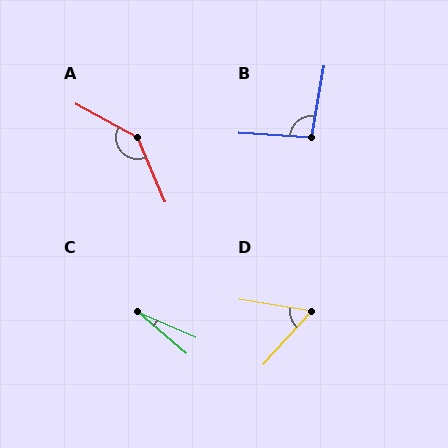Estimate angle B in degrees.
Approximately 96 degrees.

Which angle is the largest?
A, at approximately 141 degrees.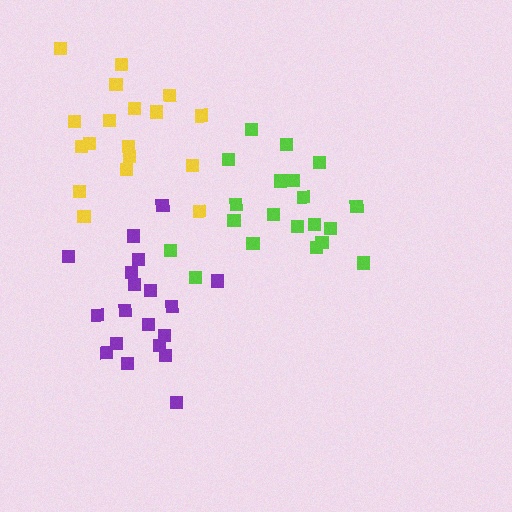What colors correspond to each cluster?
The clusters are colored: lime, purple, yellow.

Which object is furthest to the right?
The lime cluster is rightmost.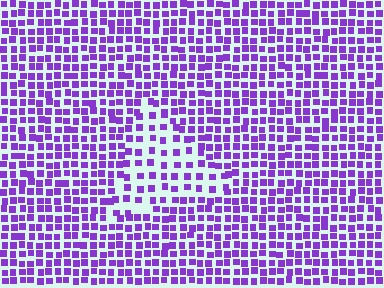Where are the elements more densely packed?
The elements are more densely packed outside the triangle boundary.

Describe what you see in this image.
The image contains small purple elements arranged at two different densities. A triangle-shaped region is visible where the elements are less densely packed than the surrounding area.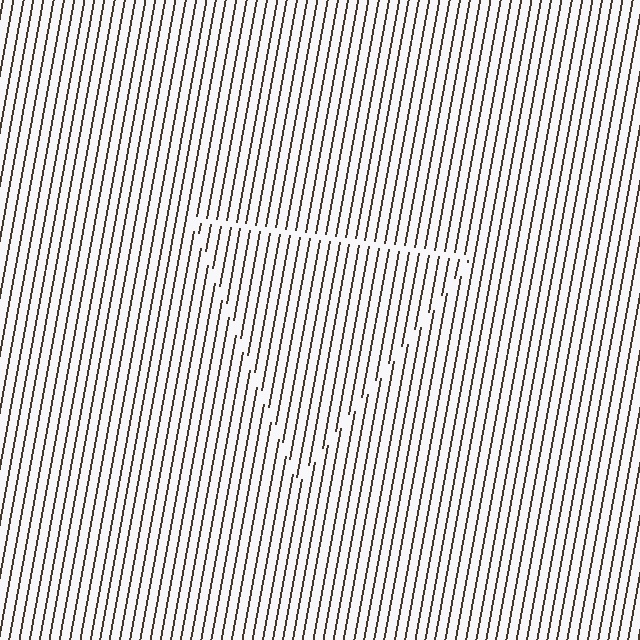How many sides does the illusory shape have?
3 sides — the line-ends trace a triangle.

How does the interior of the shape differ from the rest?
The interior of the shape contains the same grating, shifted by half a period — the contour is defined by the phase discontinuity where line-ends from the inner and outer gratings abut.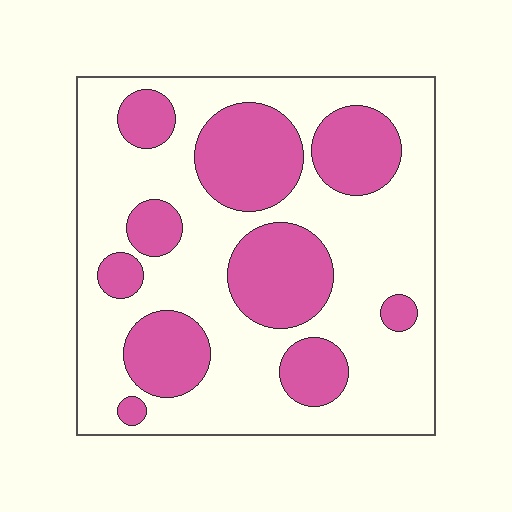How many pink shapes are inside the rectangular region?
10.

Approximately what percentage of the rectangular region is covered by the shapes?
Approximately 35%.